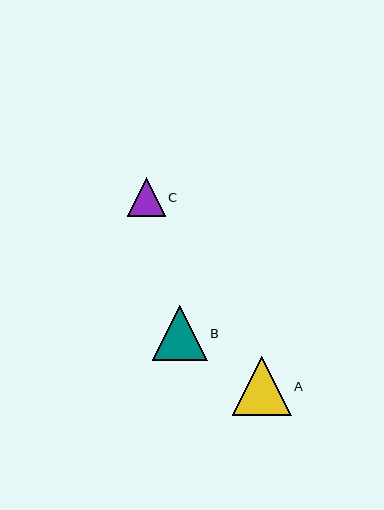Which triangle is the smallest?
Triangle C is the smallest with a size of approximately 38 pixels.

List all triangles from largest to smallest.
From largest to smallest: A, B, C.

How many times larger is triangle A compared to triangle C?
Triangle A is approximately 1.5 times the size of triangle C.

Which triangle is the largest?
Triangle A is the largest with a size of approximately 59 pixels.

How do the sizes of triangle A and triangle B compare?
Triangle A and triangle B are approximately the same size.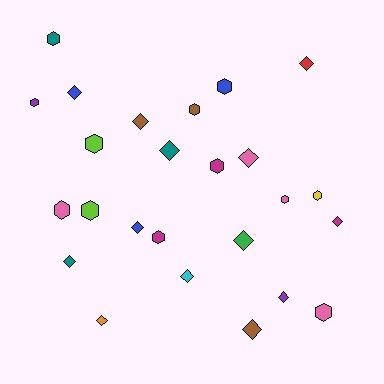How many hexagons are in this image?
There are 12 hexagons.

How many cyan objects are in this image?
There is 1 cyan object.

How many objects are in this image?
There are 25 objects.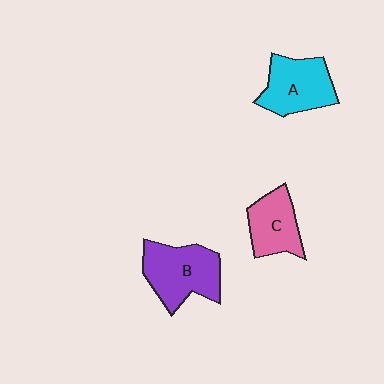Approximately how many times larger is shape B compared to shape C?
Approximately 1.4 times.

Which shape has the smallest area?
Shape C (pink).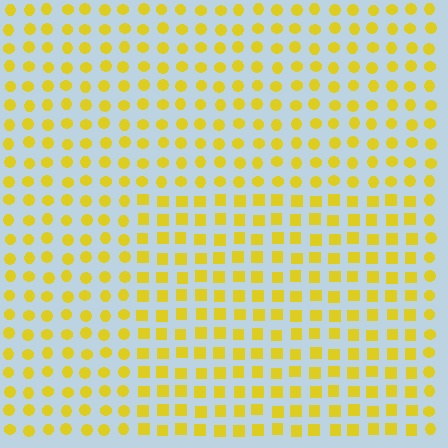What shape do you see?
I see a rectangle.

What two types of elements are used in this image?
The image uses squares inside the rectangle region and circles outside it.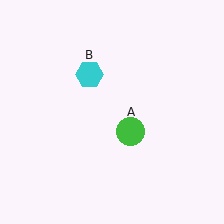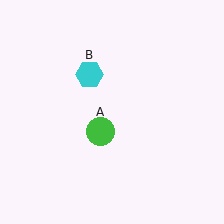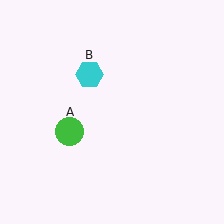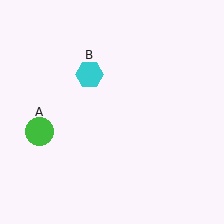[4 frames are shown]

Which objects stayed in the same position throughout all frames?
Cyan hexagon (object B) remained stationary.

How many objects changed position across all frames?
1 object changed position: green circle (object A).